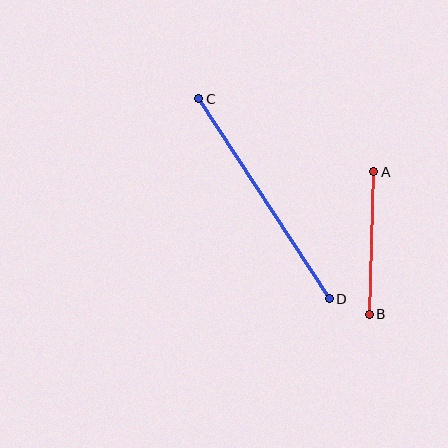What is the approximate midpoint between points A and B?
The midpoint is at approximately (371, 243) pixels.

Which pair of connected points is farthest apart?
Points C and D are farthest apart.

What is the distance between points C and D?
The distance is approximately 239 pixels.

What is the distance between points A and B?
The distance is approximately 143 pixels.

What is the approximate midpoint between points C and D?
The midpoint is at approximately (264, 199) pixels.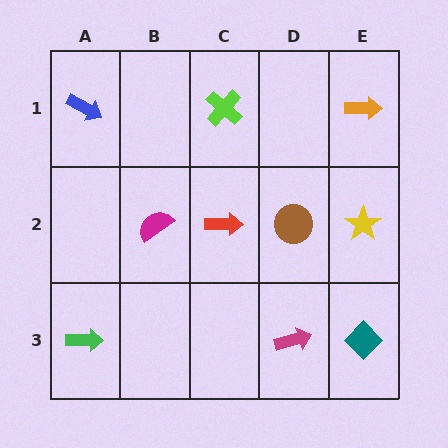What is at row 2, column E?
A yellow star.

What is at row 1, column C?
A lime cross.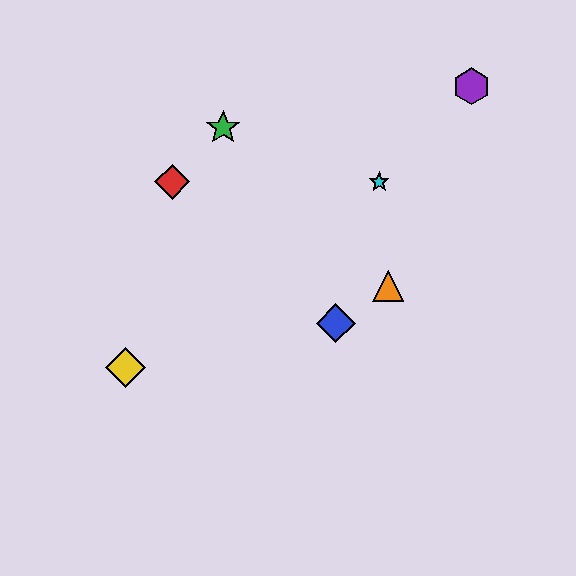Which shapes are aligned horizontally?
The red diamond, the cyan star are aligned horizontally.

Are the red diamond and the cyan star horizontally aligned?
Yes, both are at y≈182.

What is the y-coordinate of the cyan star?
The cyan star is at y≈182.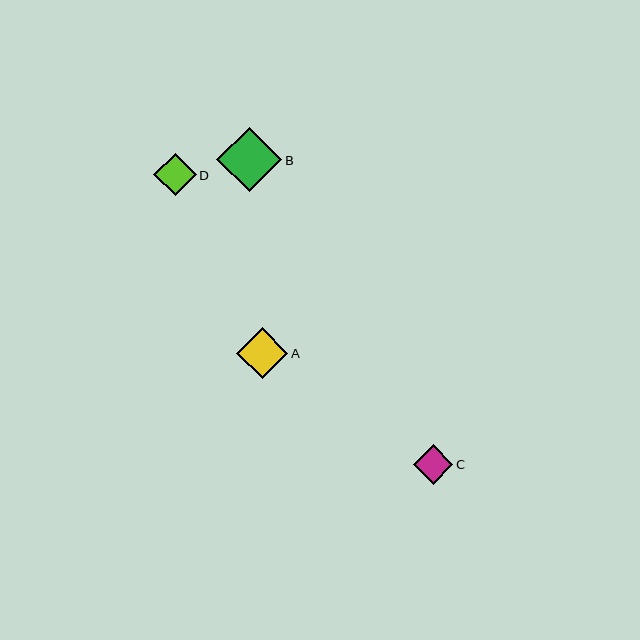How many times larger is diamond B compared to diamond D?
Diamond B is approximately 1.5 times the size of diamond D.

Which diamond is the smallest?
Diamond C is the smallest with a size of approximately 40 pixels.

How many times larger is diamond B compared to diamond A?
Diamond B is approximately 1.3 times the size of diamond A.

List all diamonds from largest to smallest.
From largest to smallest: B, A, D, C.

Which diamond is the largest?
Diamond B is the largest with a size of approximately 65 pixels.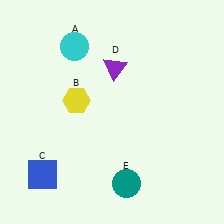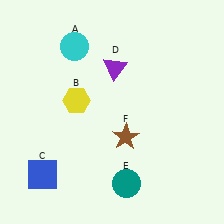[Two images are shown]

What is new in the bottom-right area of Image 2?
A brown star (F) was added in the bottom-right area of Image 2.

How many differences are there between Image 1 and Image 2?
There is 1 difference between the two images.